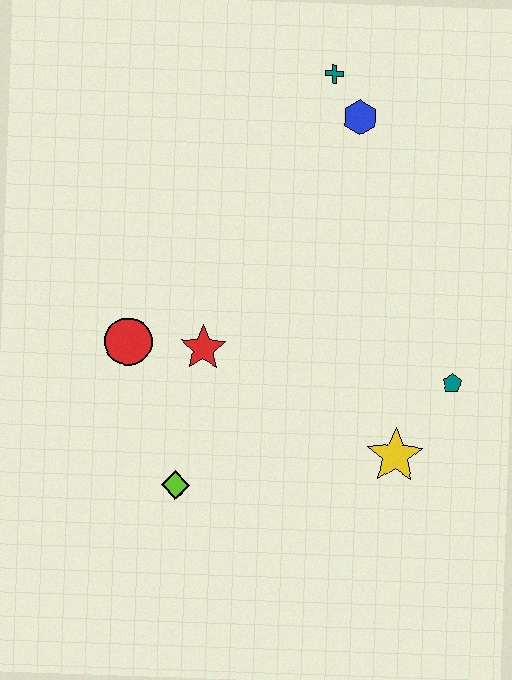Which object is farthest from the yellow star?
The teal cross is farthest from the yellow star.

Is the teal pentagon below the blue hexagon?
Yes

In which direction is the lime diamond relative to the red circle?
The lime diamond is below the red circle.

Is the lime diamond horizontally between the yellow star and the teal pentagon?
No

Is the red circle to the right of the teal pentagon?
No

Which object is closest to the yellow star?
The teal pentagon is closest to the yellow star.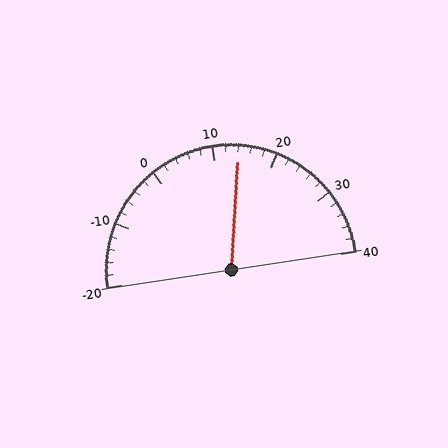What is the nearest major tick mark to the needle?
The nearest major tick mark is 10.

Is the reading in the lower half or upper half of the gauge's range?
The reading is in the upper half of the range (-20 to 40).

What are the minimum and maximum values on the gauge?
The gauge ranges from -20 to 40.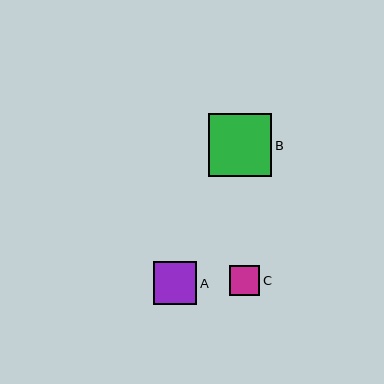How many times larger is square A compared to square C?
Square A is approximately 1.4 times the size of square C.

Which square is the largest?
Square B is the largest with a size of approximately 63 pixels.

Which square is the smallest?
Square C is the smallest with a size of approximately 30 pixels.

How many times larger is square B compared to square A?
Square B is approximately 1.5 times the size of square A.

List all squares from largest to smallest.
From largest to smallest: B, A, C.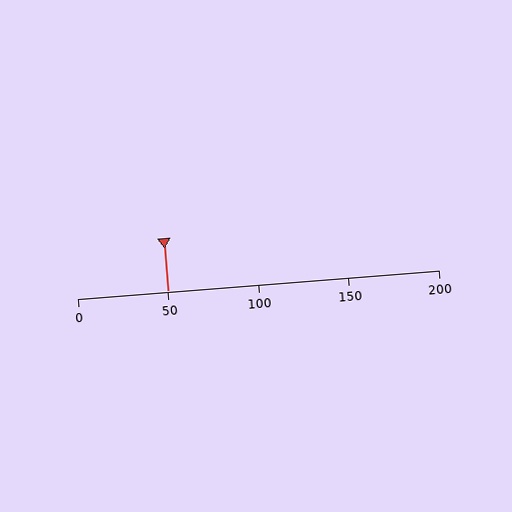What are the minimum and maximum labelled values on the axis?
The axis runs from 0 to 200.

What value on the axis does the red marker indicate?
The marker indicates approximately 50.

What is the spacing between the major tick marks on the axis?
The major ticks are spaced 50 apart.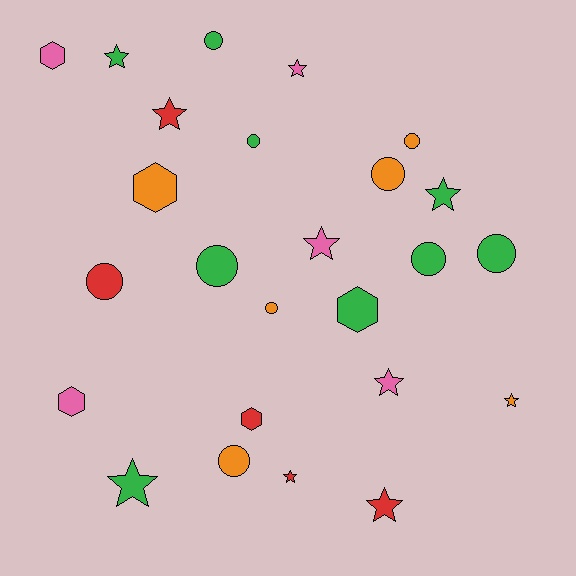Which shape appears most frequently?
Circle, with 10 objects.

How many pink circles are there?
There are no pink circles.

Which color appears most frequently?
Green, with 9 objects.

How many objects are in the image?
There are 25 objects.